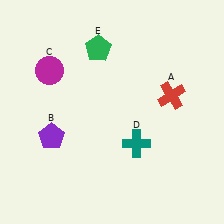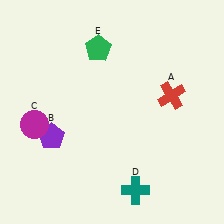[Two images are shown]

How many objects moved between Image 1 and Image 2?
2 objects moved between the two images.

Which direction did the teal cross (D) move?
The teal cross (D) moved down.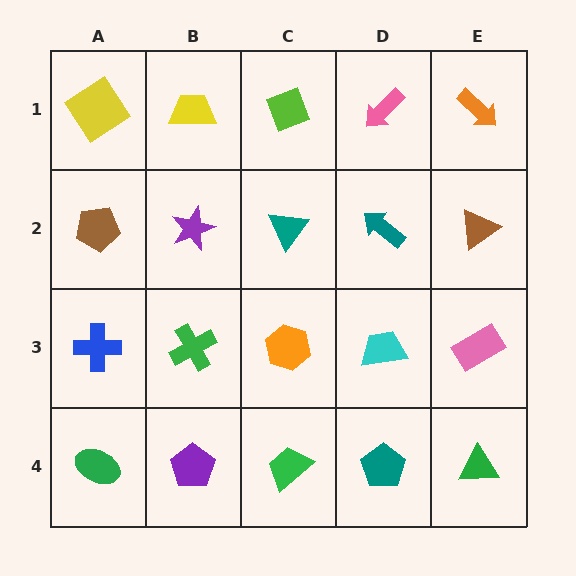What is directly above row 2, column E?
An orange arrow.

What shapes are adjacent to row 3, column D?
A teal arrow (row 2, column D), a teal pentagon (row 4, column D), an orange hexagon (row 3, column C), a pink rectangle (row 3, column E).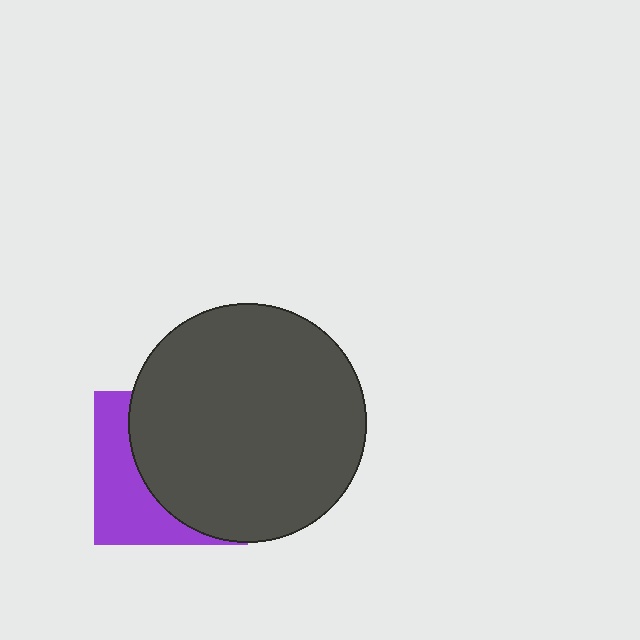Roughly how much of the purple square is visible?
A small part of it is visible (roughly 37%).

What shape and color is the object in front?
The object in front is a dark gray circle.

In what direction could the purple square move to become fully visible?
The purple square could move left. That would shift it out from behind the dark gray circle entirely.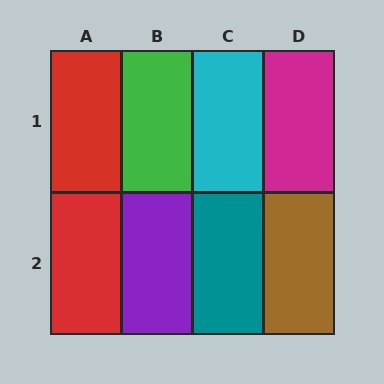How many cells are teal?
1 cell is teal.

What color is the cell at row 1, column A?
Red.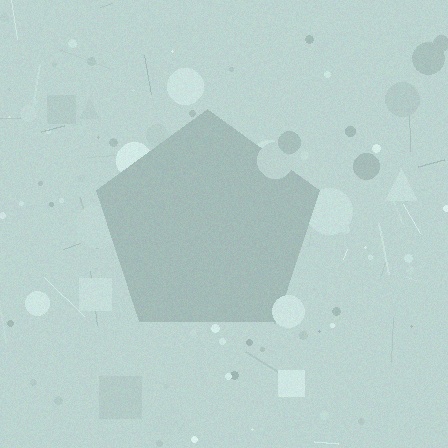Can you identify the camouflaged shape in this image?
The camouflaged shape is a pentagon.